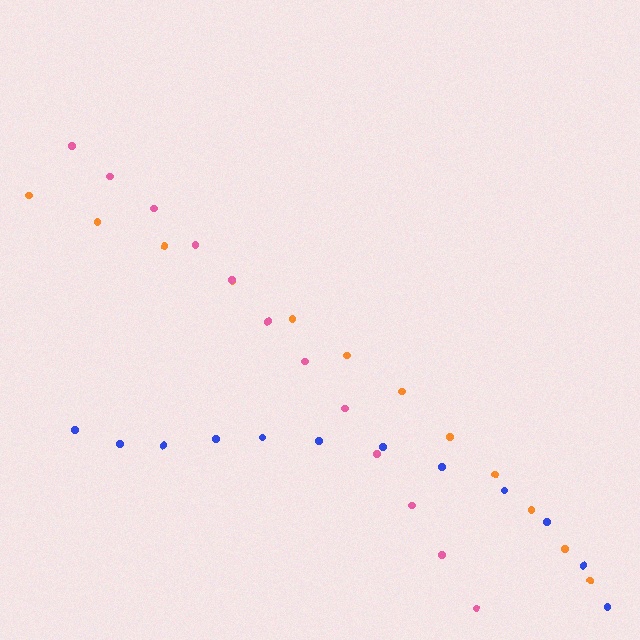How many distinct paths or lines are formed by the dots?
There are 3 distinct paths.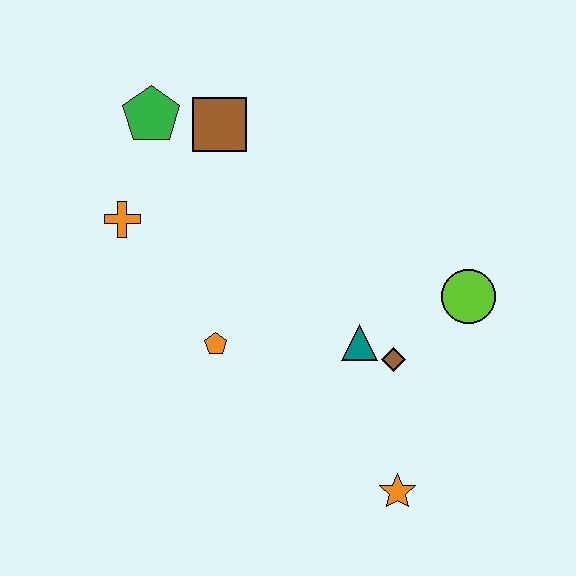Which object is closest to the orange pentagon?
The teal triangle is closest to the orange pentagon.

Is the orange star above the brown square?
No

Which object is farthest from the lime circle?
The green pentagon is farthest from the lime circle.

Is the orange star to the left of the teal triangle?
No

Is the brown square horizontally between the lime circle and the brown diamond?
No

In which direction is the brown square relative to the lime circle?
The brown square is to the left of the lime circle.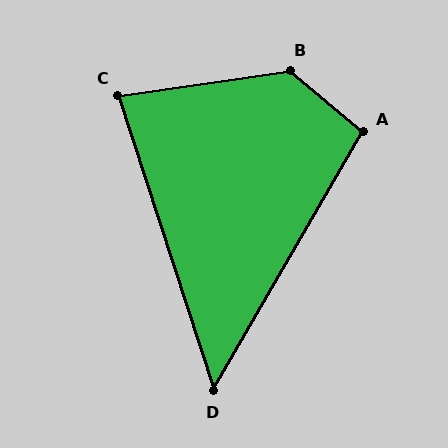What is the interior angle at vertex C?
Approximately 80 degrees (acute).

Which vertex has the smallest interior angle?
D, at approximately 48 degrees.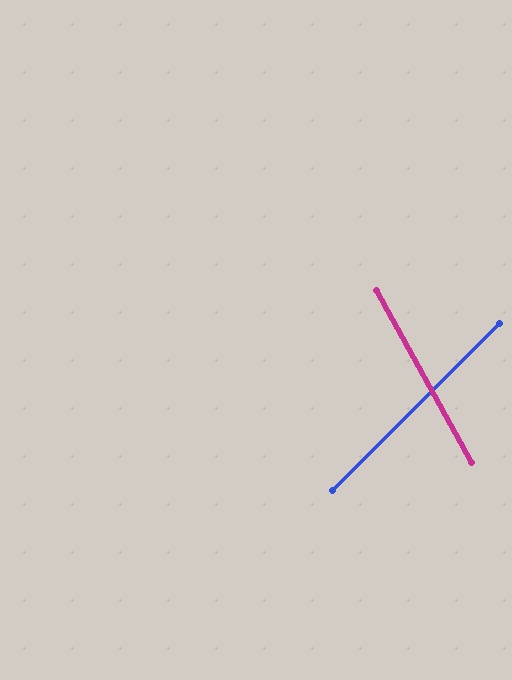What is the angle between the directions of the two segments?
Approximately 74 degrees.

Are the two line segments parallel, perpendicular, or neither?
Neither parallel nor perpendicular — they differ by about 74°.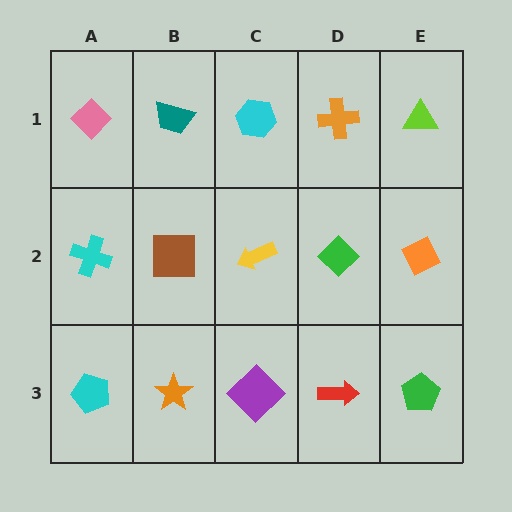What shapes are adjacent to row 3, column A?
A cyan cross (row 2, column A), an orange star (row 3, column B).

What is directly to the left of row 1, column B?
A pink diamond.